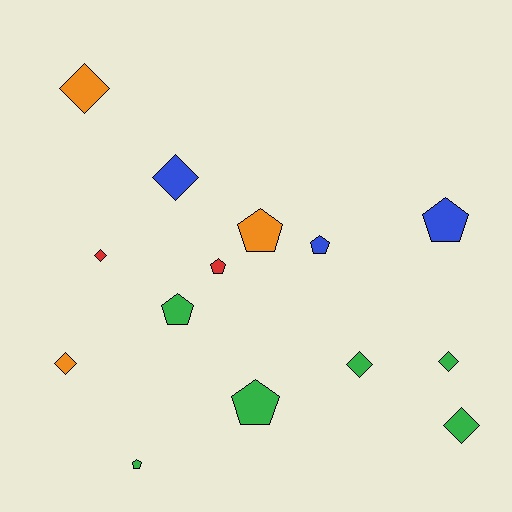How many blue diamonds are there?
There is 1 blue diamond.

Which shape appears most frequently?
Diamond, with 7 objects.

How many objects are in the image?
There are 14 objects.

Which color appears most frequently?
Green, with 6 objects.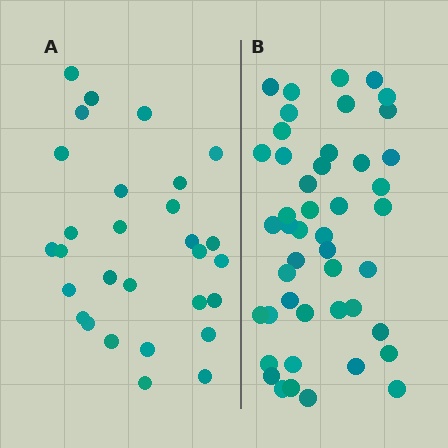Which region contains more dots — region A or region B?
Region B (the right region) has more dots.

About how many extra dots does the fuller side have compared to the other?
Region B has approximately 15 more dots than region A.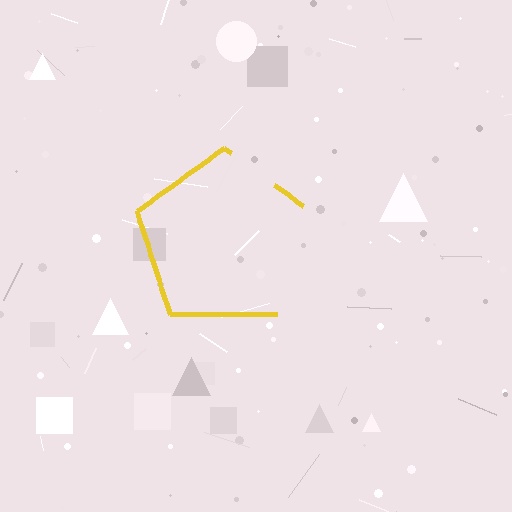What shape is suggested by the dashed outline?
The dashed outline suggests a pentagon.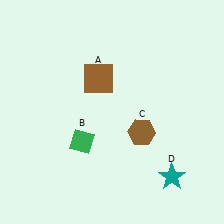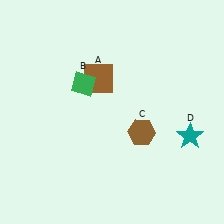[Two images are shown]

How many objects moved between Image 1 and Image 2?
2 objects moved between the two images.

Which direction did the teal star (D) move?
The teal star (D) moved up.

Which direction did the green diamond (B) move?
The green diamond (B) moved up.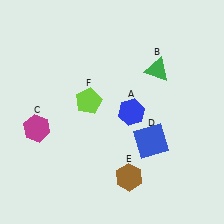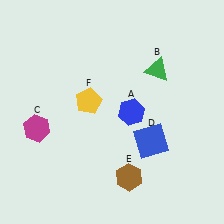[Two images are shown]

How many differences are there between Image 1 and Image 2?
There is 1 difference between the two images.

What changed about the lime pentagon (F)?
In Image 1, F is lime. In Image 2, it changed to yellow.